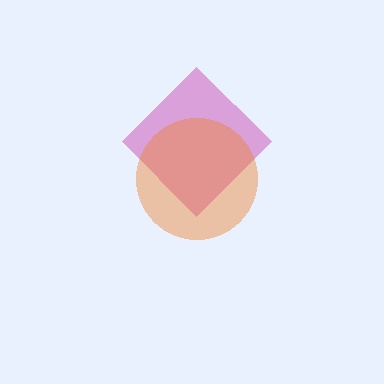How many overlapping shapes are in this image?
There are 2 overlapping shapes in the image.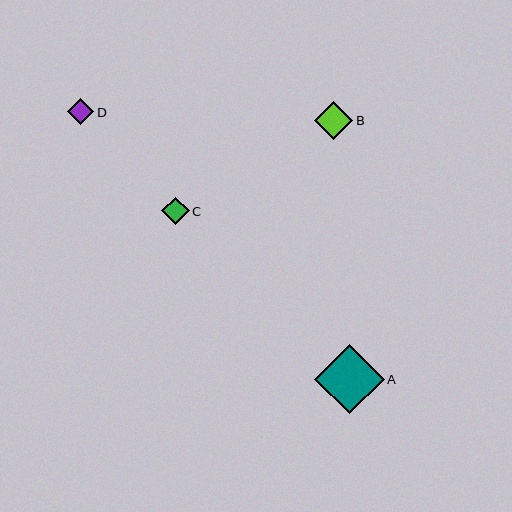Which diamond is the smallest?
Diamond D is the smallest with a size of approximately 26 pixels.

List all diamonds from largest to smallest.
From largest to smallest: A, B, C, D.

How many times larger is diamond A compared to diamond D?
Diamond A is approximately 2.7 times the size of diamond D.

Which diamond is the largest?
Diamond A is the largest with a size of approximately 69 pixels.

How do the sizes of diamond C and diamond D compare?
Diamond C and diamond D are approximately the same size.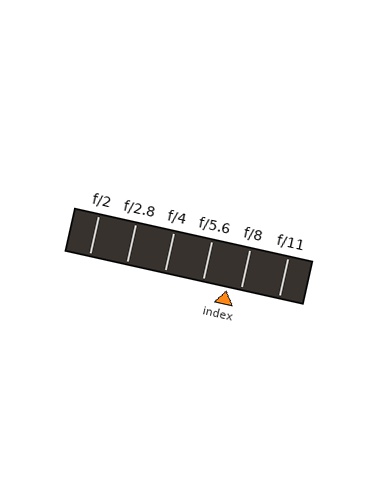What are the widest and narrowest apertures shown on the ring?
The widest aperture shown is f/2 and the narrowest is f/11.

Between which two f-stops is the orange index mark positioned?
The index mark is between f/5.6 and f/8.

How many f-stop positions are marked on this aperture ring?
There are 6 f-stop positions marked.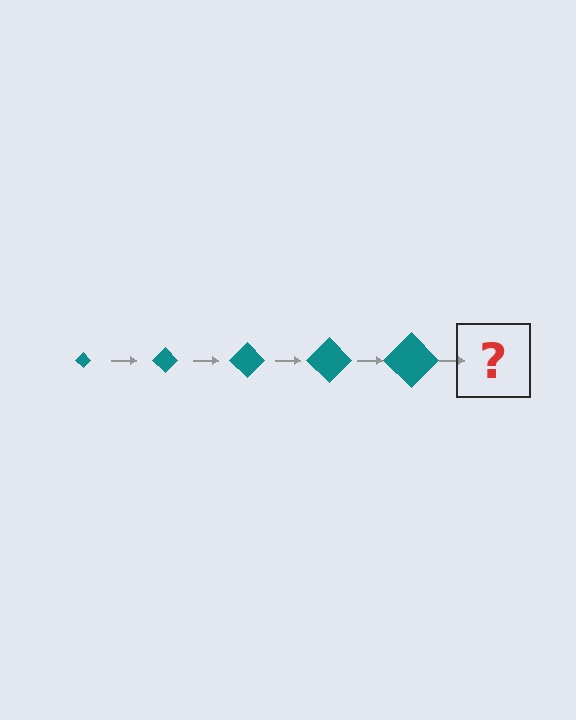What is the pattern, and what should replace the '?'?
The pattern is that the diamond gets progressively larger each step. The '?' should be a teal diamond, larger than the previous one.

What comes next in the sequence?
The next element should be a teal diamond, larger than the previous one.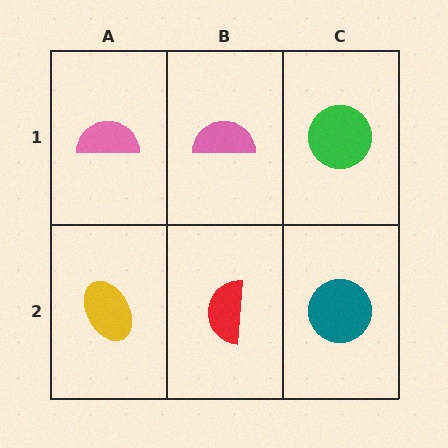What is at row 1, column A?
A pink semicircle.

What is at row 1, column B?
A pink semicircle.